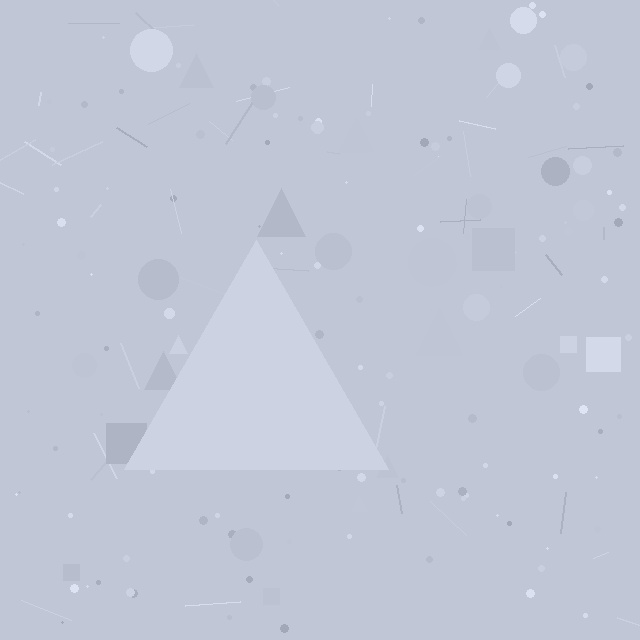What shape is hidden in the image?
A triangle is hidden in the image.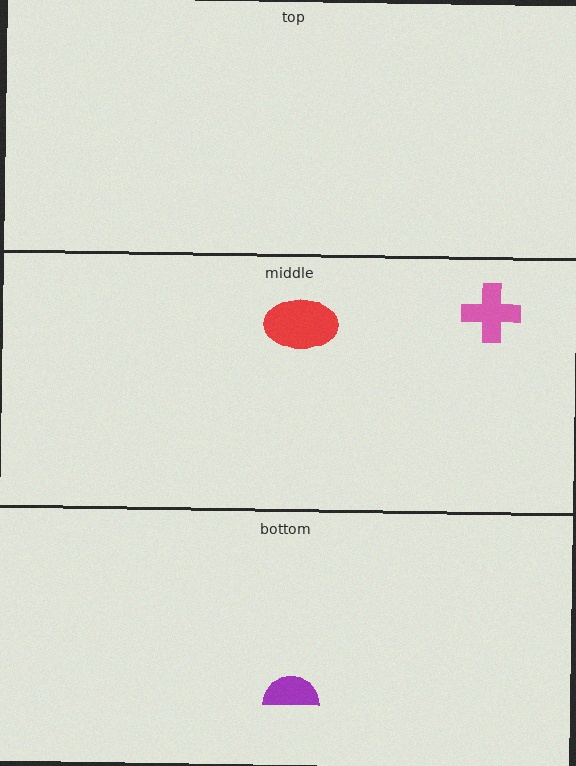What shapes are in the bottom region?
The purple semicircle.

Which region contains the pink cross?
The middle region.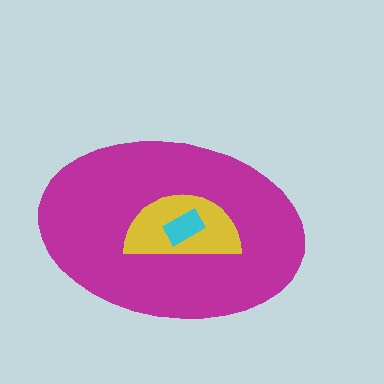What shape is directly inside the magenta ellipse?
The yellow semicircle.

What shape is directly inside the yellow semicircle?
The cyan rectangle.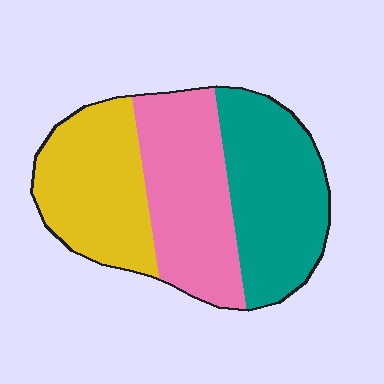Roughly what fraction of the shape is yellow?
Yellow covers 31% of the shape.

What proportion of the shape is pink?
Pink covers around 35% of the shape.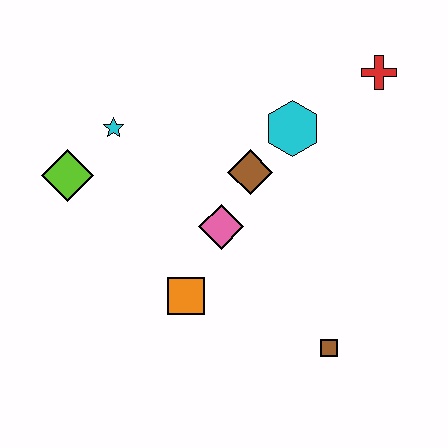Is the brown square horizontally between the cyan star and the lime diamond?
No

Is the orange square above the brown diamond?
No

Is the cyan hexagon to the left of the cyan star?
No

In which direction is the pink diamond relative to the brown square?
The pink diamond is above the brown square.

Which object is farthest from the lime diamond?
The red cross is farthest from the lime diamond.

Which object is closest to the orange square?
The pink diamond is closest to the orange square.